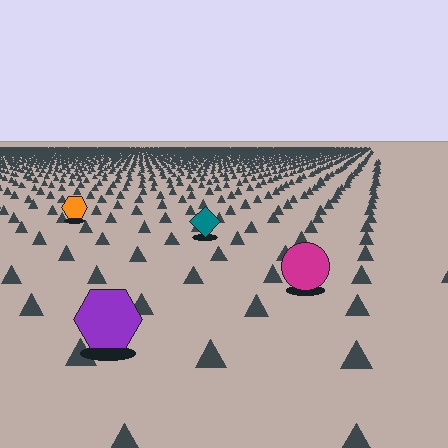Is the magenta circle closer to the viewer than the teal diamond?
Yes. The magenta circle is closer — you can tell from the texture gradient: the ground texture is coarser near it.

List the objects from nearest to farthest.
From nearest to farthest: the purple hexagon, the magenta circle, the teal diamond, the orange hexagon.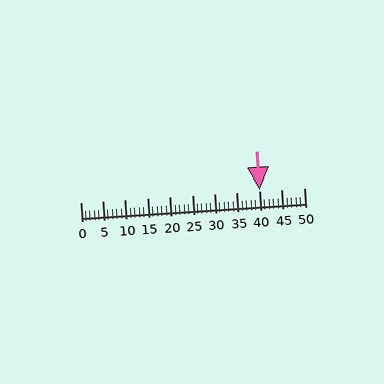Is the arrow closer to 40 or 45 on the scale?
The arrow is closer to 40.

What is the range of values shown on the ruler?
The ruler shows values from 0 to 50.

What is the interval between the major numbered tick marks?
The major tick marks are spaced 5 units apart.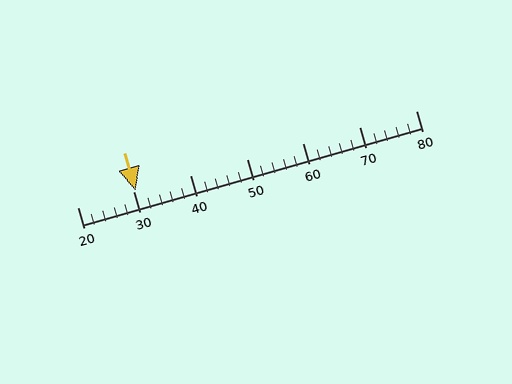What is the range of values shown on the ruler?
The ruler shows values from 20 to 80.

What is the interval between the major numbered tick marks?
The major tick marks are spaced 10 units apart.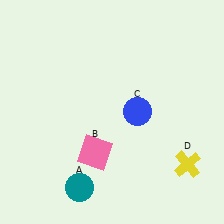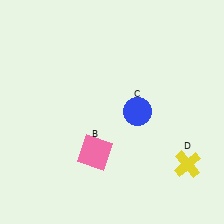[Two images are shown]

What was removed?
The teal circle (A) was removed in Image 2.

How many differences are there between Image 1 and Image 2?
There is 1 difference between the two images.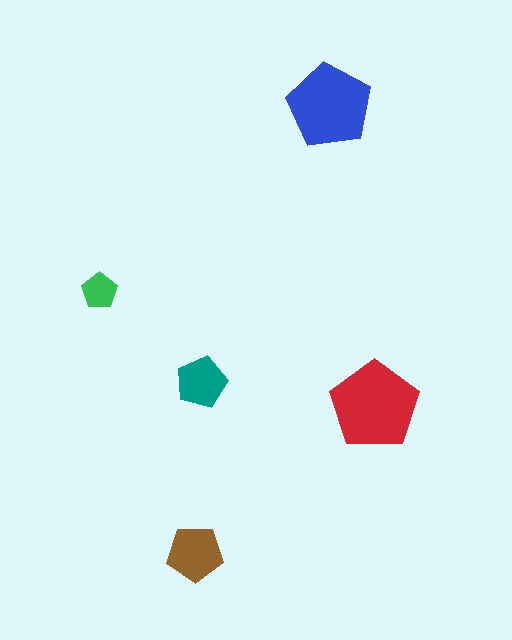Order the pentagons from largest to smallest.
the red one, the blue one, the brown one, the teal one, the green one.